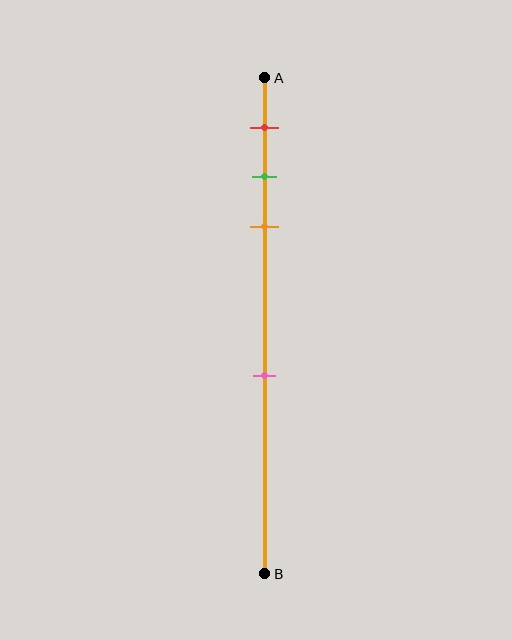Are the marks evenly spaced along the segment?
No, the marks are not evenly spaced.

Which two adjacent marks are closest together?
The green and orange marks are the closest adjacent pair.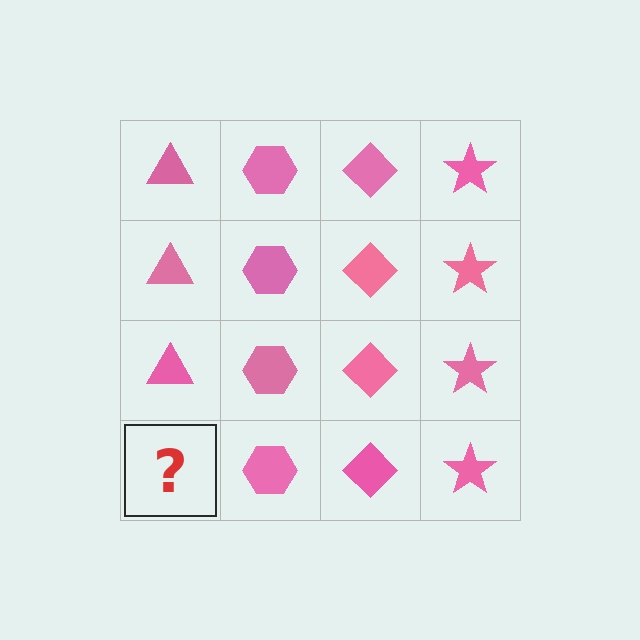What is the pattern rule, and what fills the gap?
The rule is that each column has a consistent shape. The gap should be filled with a pink triangle.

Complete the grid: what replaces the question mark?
The question mark should be replaced with a pink triangle.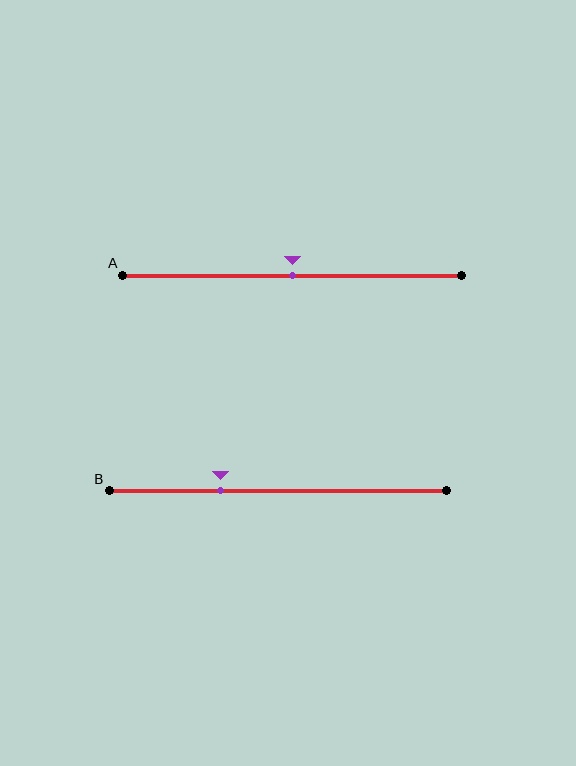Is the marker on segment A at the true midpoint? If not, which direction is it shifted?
Yes, the marker on segment A is at the true midpoint.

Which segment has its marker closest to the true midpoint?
Segment A has its marker closest to the true midpoint.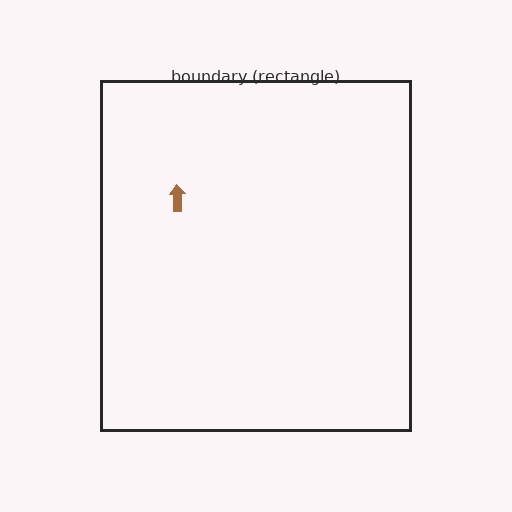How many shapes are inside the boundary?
1 inside, 0 outside.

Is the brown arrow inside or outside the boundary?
Inside.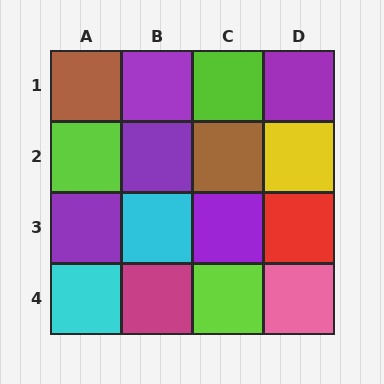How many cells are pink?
1 cell is pink.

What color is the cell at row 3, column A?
Purple.